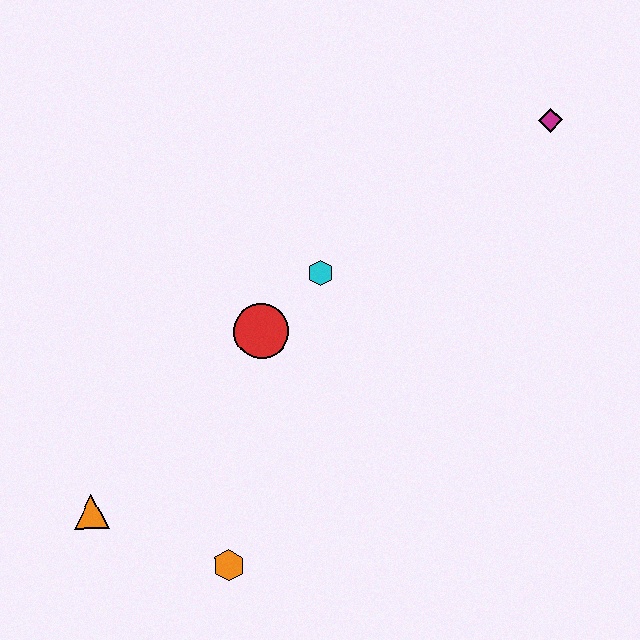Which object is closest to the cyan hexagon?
The red circle is closest to the cyan hexagon.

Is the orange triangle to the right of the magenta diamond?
No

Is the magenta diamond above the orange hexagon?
Yes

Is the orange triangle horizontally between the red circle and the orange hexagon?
No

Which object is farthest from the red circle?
The magenta diamond is farthest from the red circle.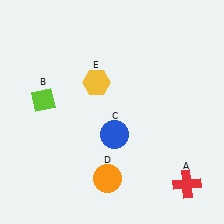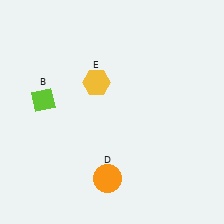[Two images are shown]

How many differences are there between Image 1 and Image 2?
There are 2 differences between the two images.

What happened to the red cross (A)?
The red cross (A) was removed in Image 2. It was in the bottom-right area of Image 1.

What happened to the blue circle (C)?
The blue circle (C) was removed in Image 2. It was in the bottom-right area of Image 1.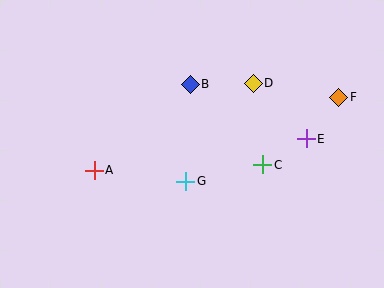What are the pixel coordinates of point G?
Point G is at (186, 181).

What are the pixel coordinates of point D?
Point D is at (253, 83).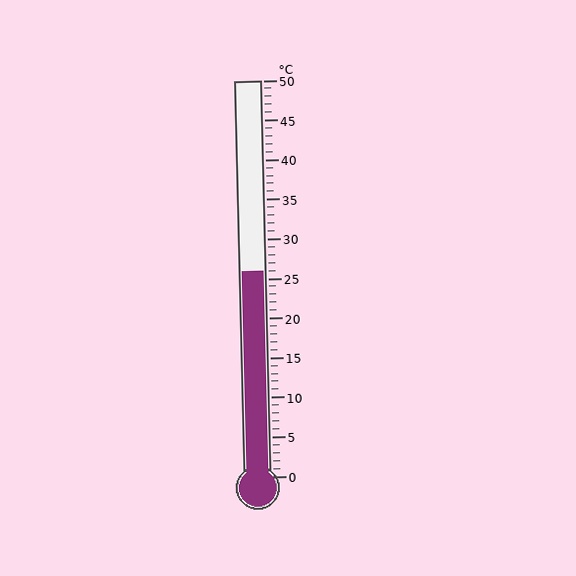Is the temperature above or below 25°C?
The temperature is above 25°C.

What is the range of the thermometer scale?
The thermometer scale ranges from 0°C to 50°C.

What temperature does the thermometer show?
The thermometer shows approximately 26°C.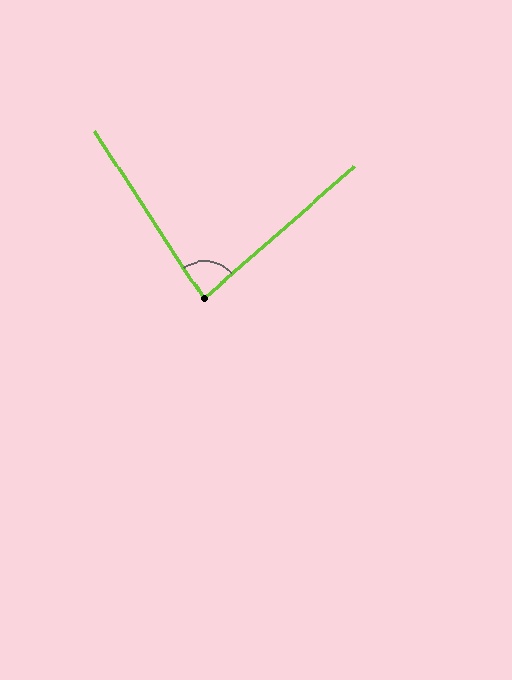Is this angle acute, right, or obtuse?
It is acute.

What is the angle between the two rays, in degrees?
Approximately 82 degrees.